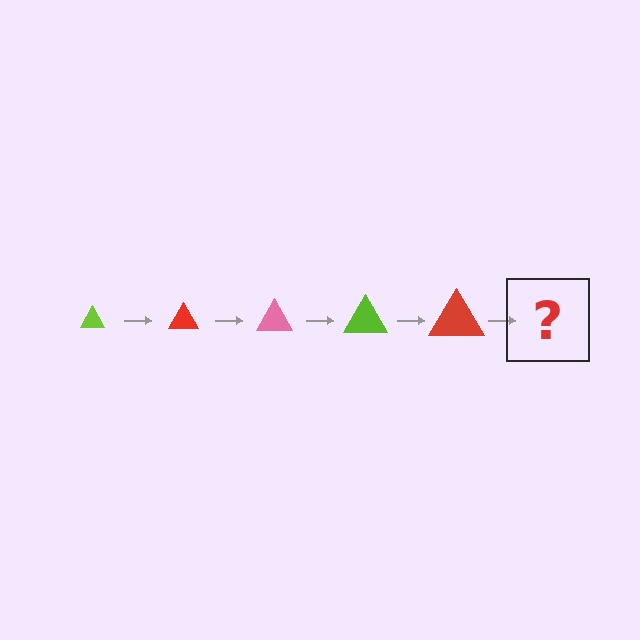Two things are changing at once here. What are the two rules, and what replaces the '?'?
The two rules are that the triangle grows larger each step and the color cycles through lime, red, and pink. The '?' should be a pink triangle, larger than the previous one.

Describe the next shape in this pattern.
It should be a pink triangle, larger than the previous one.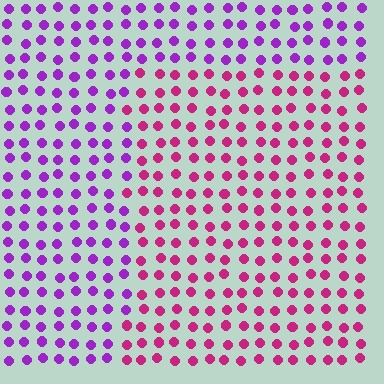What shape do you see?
I see a rectangle.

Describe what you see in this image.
The image is filled with small purple elements in a uniform arrangement. A rectangle-shaped region is visible where the elements are tinted to a slightly different hue, forming a subtle color boundary.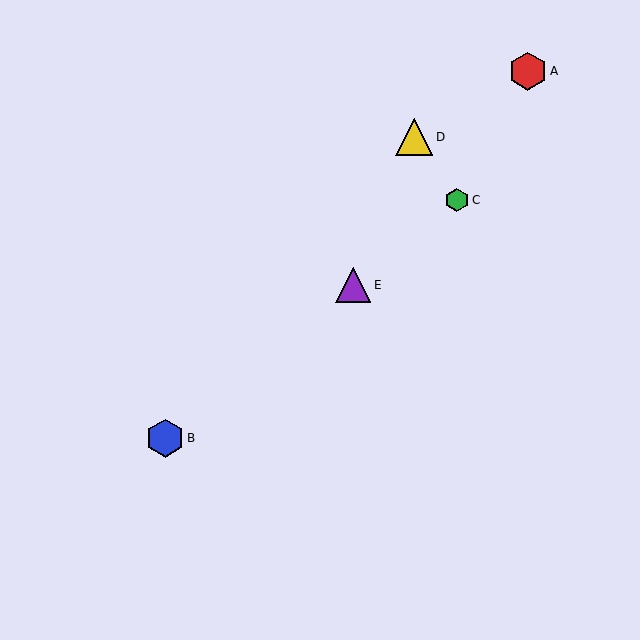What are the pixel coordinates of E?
Object E is at (353, 285).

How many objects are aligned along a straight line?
3 objects (B, C, E) are aligned along a straight line.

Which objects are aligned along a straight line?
Objects B, C, E are aligned along a straight line.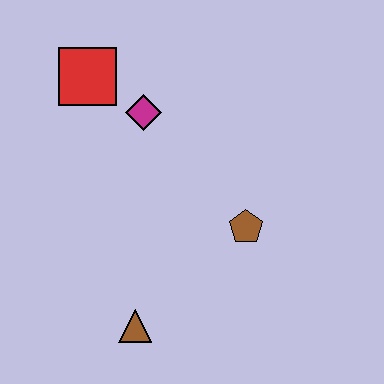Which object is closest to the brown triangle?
The brown pentagon is closest to the brown triangle.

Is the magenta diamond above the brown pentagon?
Yes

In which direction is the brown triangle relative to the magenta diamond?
The brown triangle is below the magenta diamond.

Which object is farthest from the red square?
The brown triangle is farthest from the red square.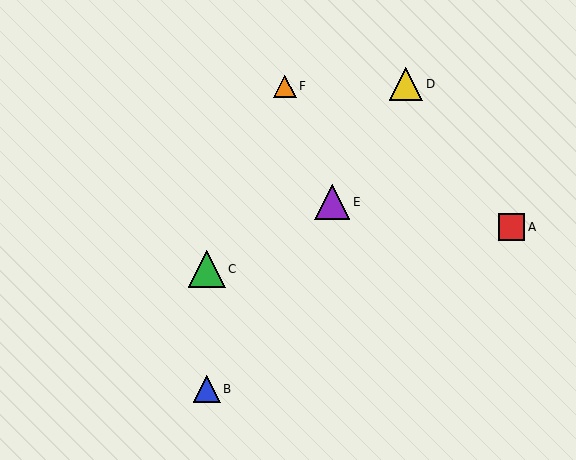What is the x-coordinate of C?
Object C is at x≈207.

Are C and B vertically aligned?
Yes, both are at x≈207.